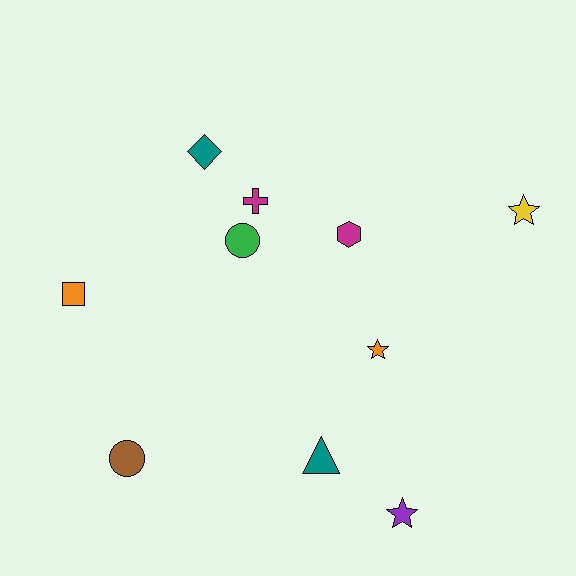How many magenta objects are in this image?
There are 2 magenta objects.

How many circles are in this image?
There are 2 circles.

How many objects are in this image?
There are 10 objects.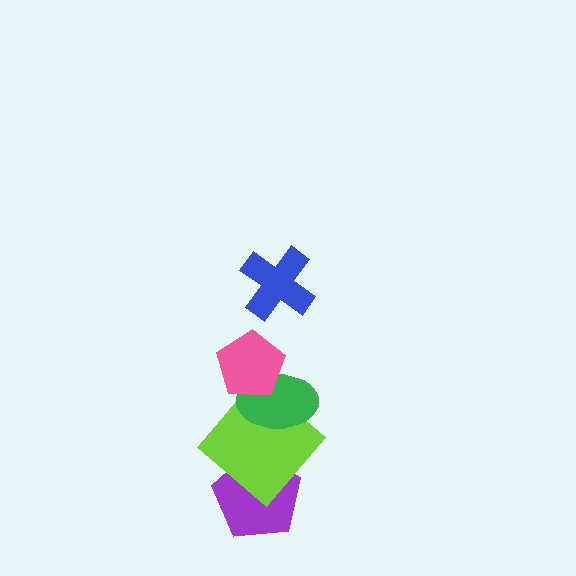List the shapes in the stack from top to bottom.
From top to bottom: the blue cross, the pink pentagon, the green ellipse, the lime diamond, the purple pentagon.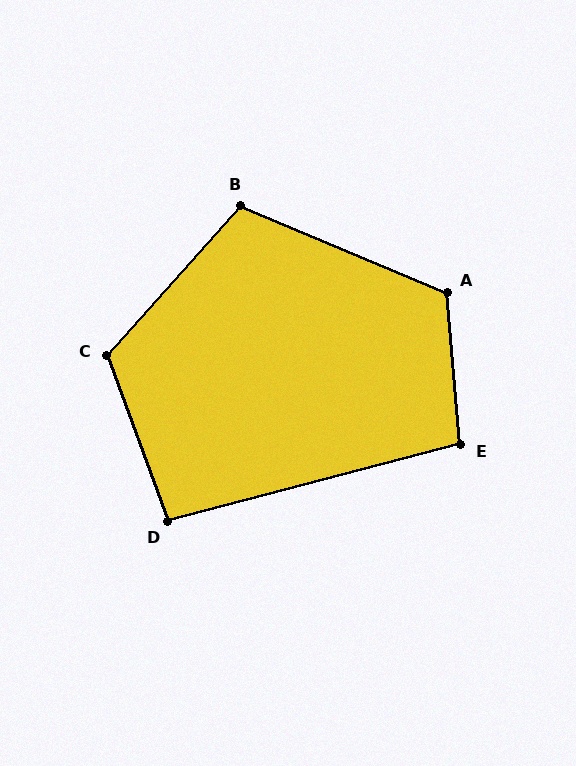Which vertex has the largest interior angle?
C, at approximately 118 degrees.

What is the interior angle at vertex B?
Approximately 109 degrees (obtuse).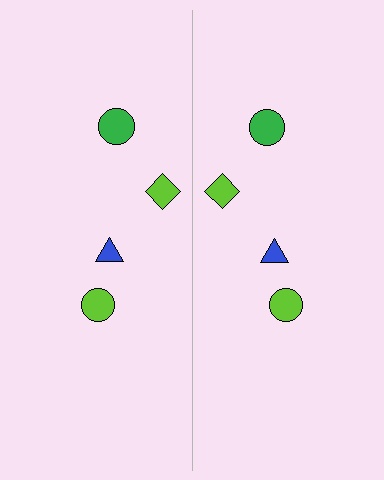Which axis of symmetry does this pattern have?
The pattern has a vertical axis of symmetry running through the center of the image.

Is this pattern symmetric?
Yes, this pattern has bilateral (reflection) symmetry.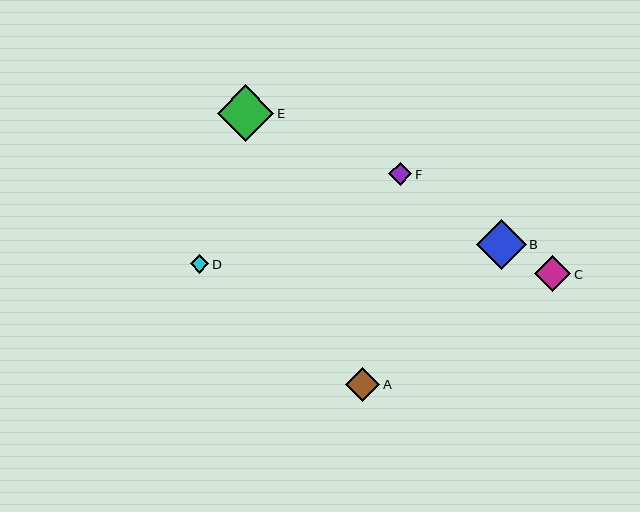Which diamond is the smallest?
Diamond D is the smallest with a size of approximately 19 pixels.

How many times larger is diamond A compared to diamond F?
Diamond A is approximately 1.5 times the size of diamond F.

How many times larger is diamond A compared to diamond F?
Diamond A is approximately 1.5 times the size of diamond F.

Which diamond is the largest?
Diamond E is the largest with a size of approximately 57 pixels.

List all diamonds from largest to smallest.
From largest to smallest: E, B, C, A, F, D.